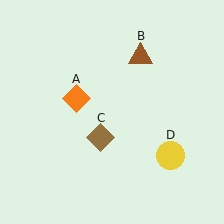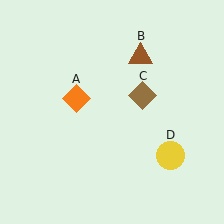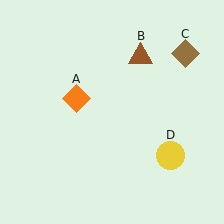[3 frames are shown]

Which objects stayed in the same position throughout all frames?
Orange diamond (object A) and brown triangle (object B) and yellow circle (object D) remained stationary.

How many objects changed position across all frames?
1 object changed position: brown diamond (object C).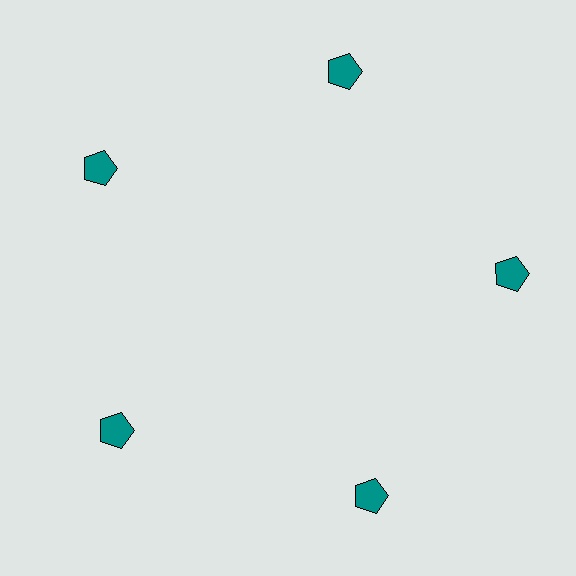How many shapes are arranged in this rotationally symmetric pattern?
There are 5 shapes, arranged in 5 groups of 1.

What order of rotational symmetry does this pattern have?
This pattern has 5-fold rotational symmetry.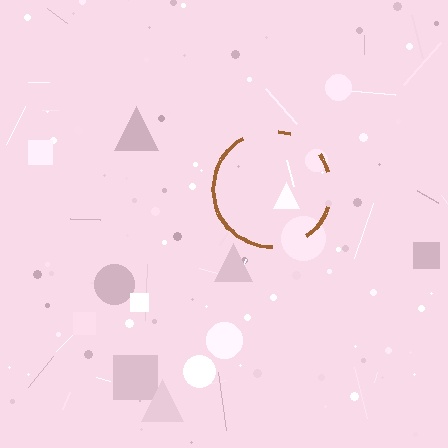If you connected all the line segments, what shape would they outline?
They would outline a circle.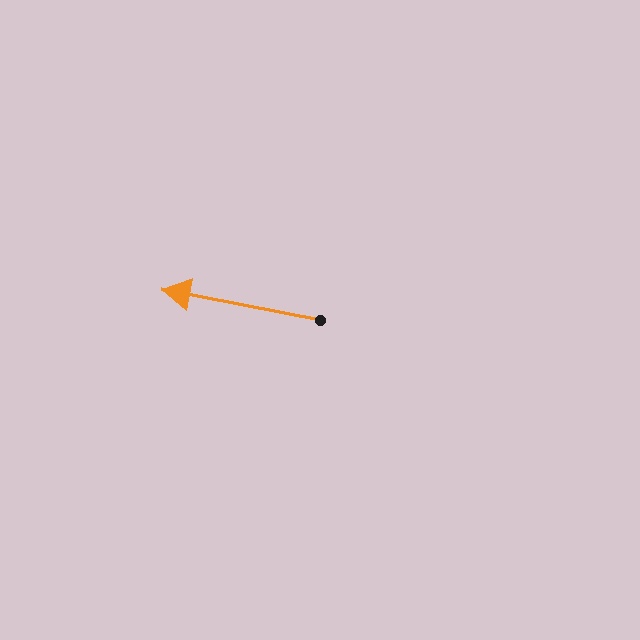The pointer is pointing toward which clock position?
Roughly 9 o'clock.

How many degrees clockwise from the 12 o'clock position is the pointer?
Approximately 281 degrees.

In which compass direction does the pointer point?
West.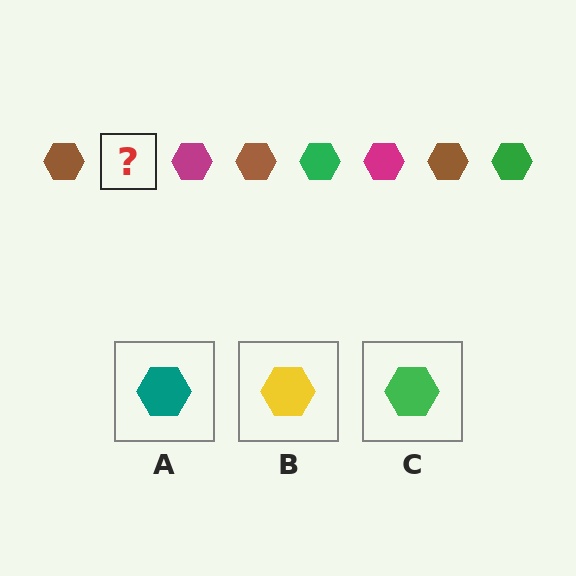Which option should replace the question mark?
Option C.